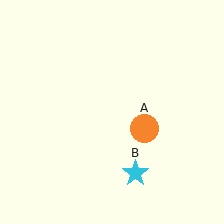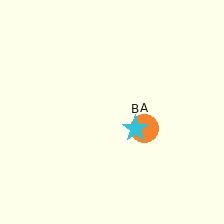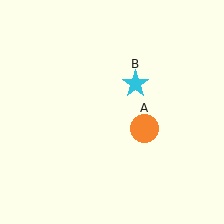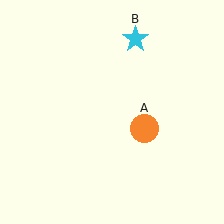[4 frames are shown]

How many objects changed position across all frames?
1 object changed position: cyan star (object B).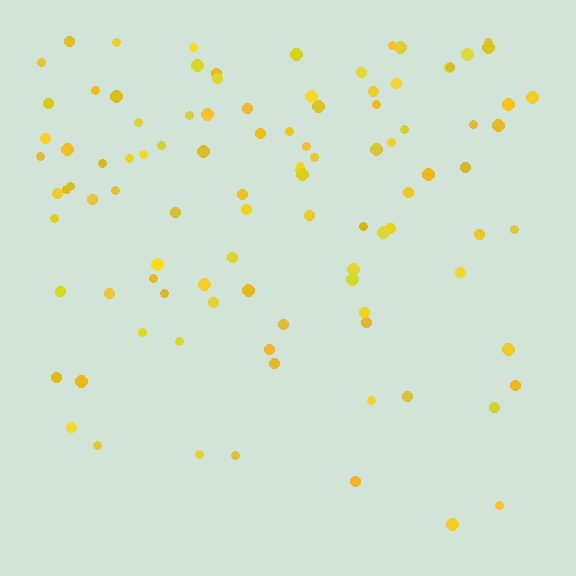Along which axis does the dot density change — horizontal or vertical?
Vertical.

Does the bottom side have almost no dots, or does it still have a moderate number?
Still a moderate number, just noticeably fewer than the top.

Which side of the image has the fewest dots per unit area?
The bottom.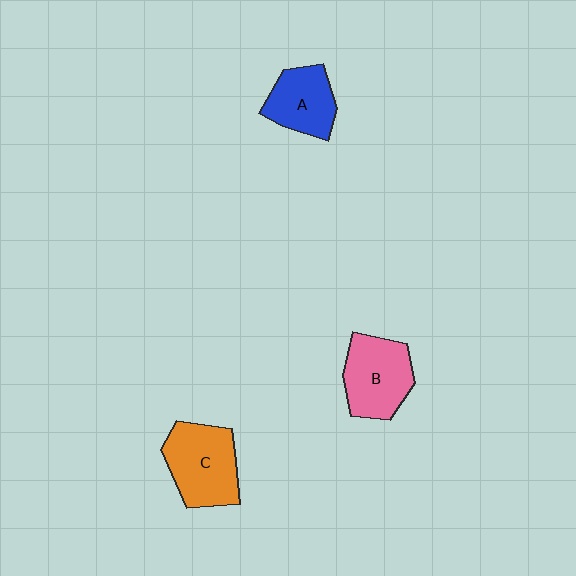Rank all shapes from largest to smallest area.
From largest to smallest: C (orange), B (pink), A (blue).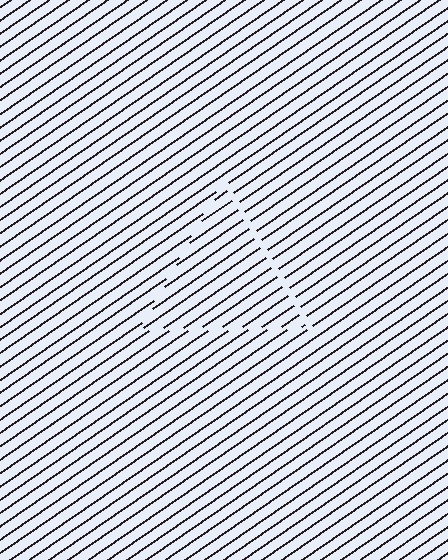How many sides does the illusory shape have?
3 sides — the line-ends trace a triangle.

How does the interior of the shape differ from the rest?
The interior of the shape contains the same grating, shifted by half a period — the contour is defined by the phase discontinuity where line-ends from the inner and outer gratings abut.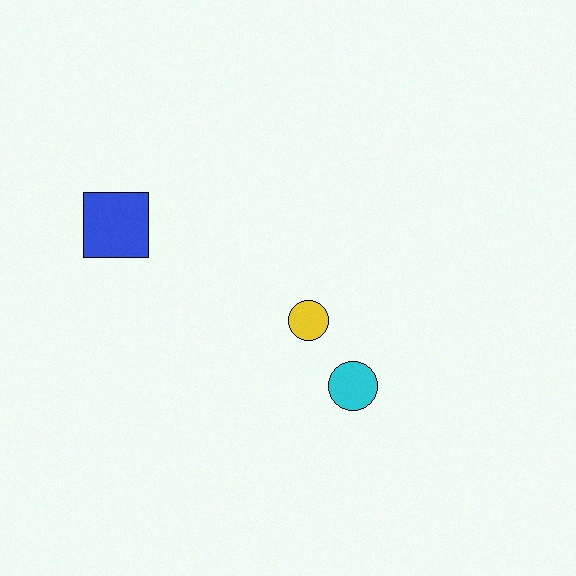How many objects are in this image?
There are 3 objects.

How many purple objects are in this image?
There are no purple objects.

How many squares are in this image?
There is 1 square.